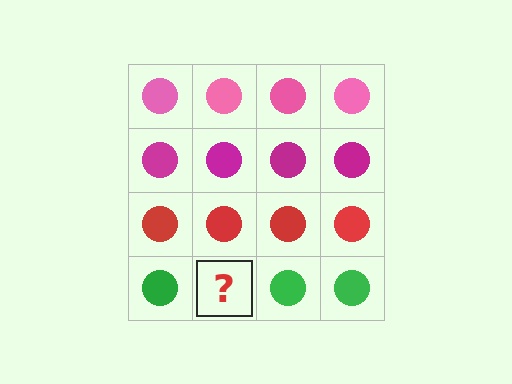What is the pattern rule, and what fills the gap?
The rule is that each row has a consistent color. The gap should be filled with a green circle.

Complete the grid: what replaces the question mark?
The question mark should be replaced with a green circle.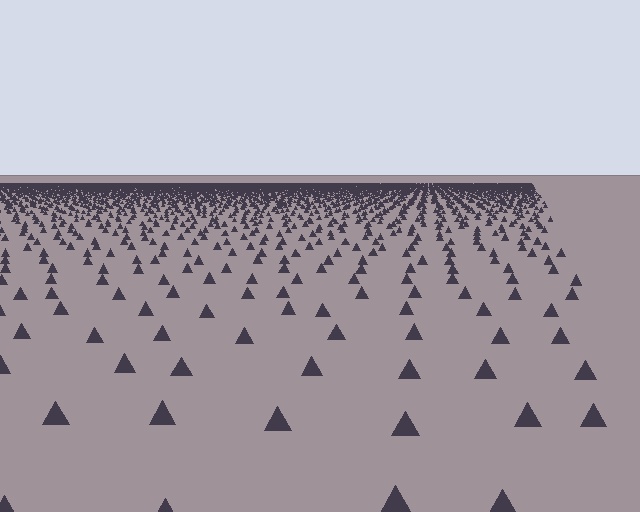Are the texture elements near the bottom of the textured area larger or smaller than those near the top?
Larger. Near the bottom, elements are closer to the viewer and appear at a bigger on-screen size.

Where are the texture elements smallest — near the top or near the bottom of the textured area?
Near the top.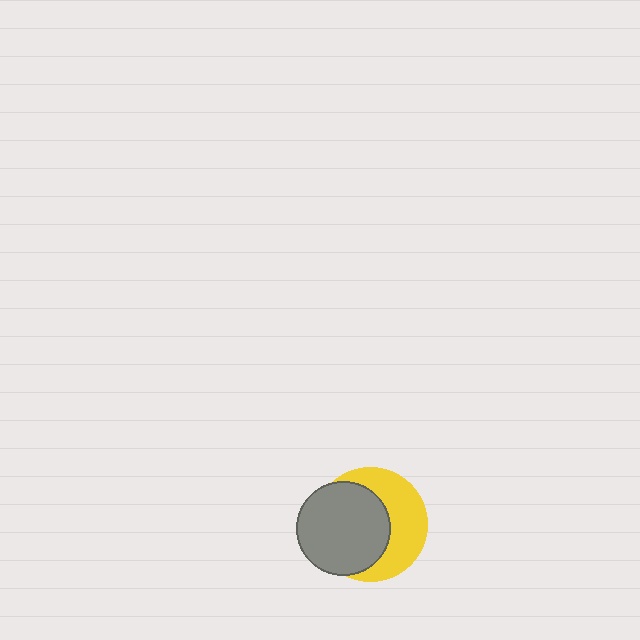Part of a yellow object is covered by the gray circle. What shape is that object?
It is a circle.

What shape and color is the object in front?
The object in front is a gray circle.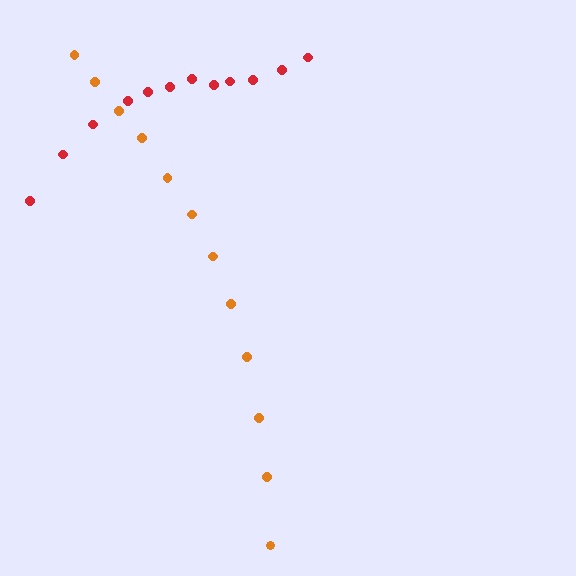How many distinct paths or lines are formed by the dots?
There are 2 distinct paths.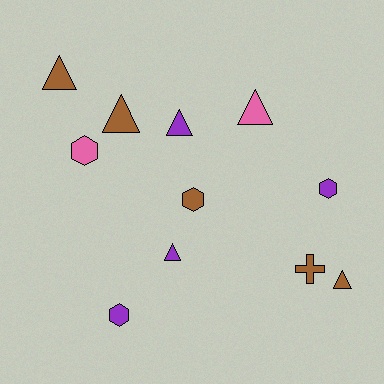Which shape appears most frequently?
Triangle, with 6 objects.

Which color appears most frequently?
Brown, with 5 objects.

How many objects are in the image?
There are 11 objects.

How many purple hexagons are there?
There are 2 purple hexagons.